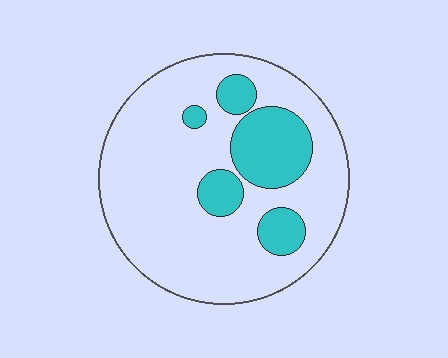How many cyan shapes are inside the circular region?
5.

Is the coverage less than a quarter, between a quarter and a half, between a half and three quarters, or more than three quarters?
Less than a quarter.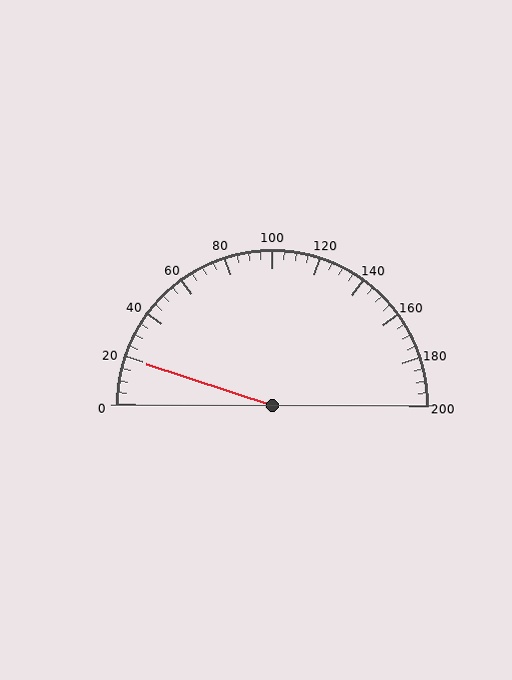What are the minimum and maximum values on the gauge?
The gauge ranges from 0 to 200.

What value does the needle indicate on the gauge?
The needle indicates approximately 20.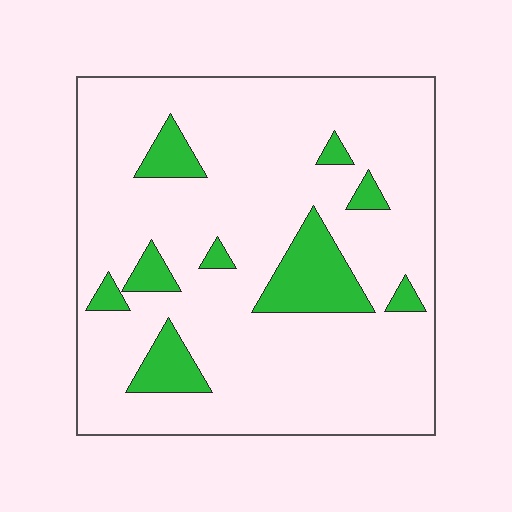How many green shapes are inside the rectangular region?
9.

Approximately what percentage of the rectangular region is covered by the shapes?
Approximately 15%.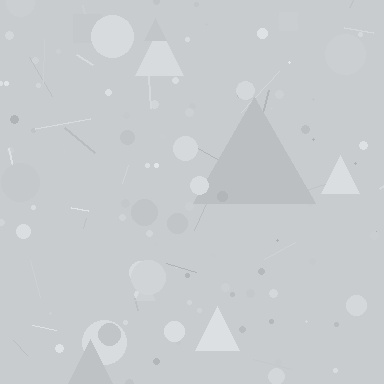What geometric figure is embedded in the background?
A triangle is embedded in the background.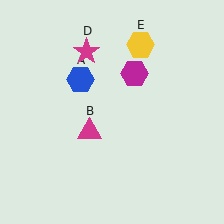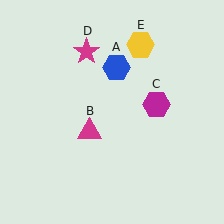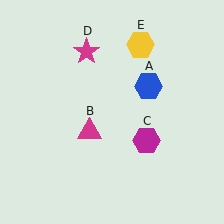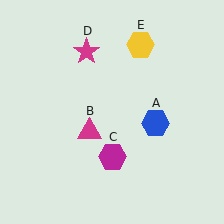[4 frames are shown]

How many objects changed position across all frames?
2 objects changed position: blue hexagon (object A), magenta hexagon (object C).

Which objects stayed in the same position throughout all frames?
Magenta triangle (object B) and magenta star (object D) and yellow hexagon (object E) remained stationary.